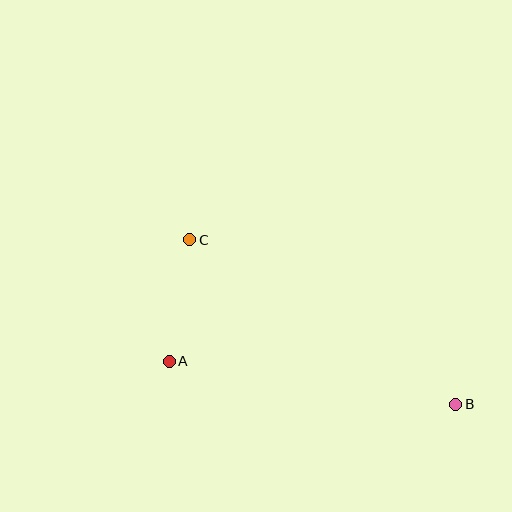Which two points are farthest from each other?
Points B and C are farthest from each other.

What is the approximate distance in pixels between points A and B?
The distance between A and B is approximately 290 pixels.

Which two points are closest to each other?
Points A and C are closest to each other.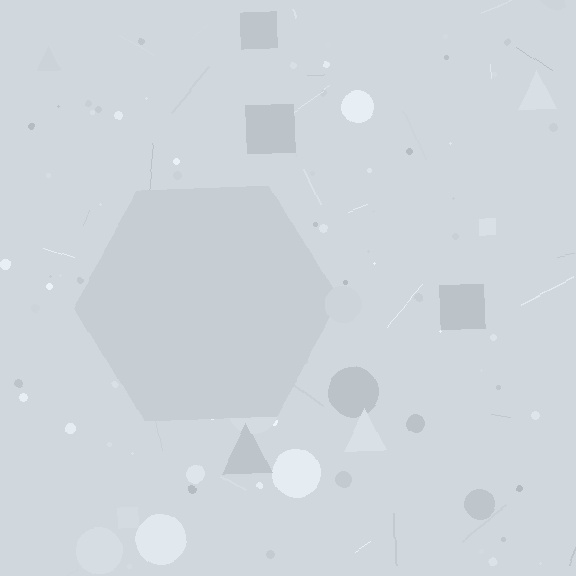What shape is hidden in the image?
A hexagon is hidden in the image.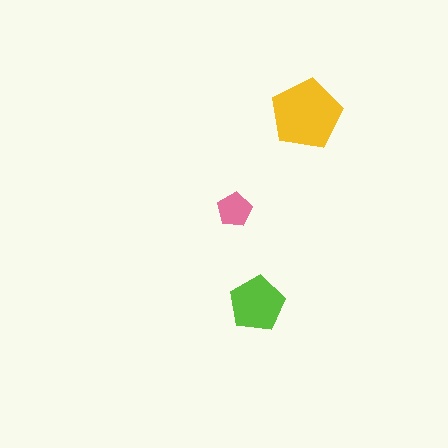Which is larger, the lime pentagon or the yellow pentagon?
The yellow one.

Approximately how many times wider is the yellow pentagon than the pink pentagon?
About 2 times wider.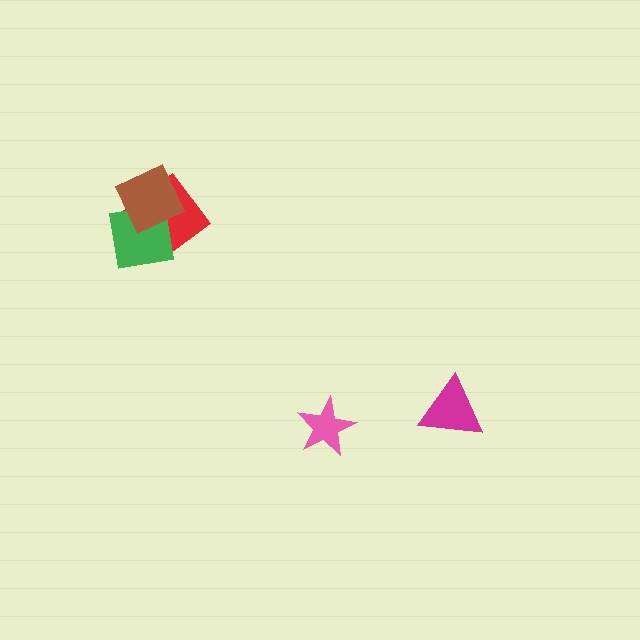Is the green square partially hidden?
Yes, it is partially covered by another shape.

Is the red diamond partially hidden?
Yes, it is partially covered by another shape.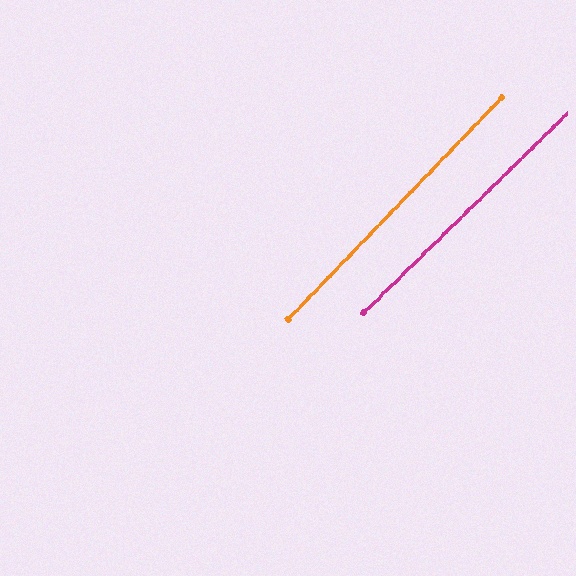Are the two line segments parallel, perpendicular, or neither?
Parallel — their directions differ by only 1.6°.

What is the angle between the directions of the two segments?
Approximately 2 degrees.